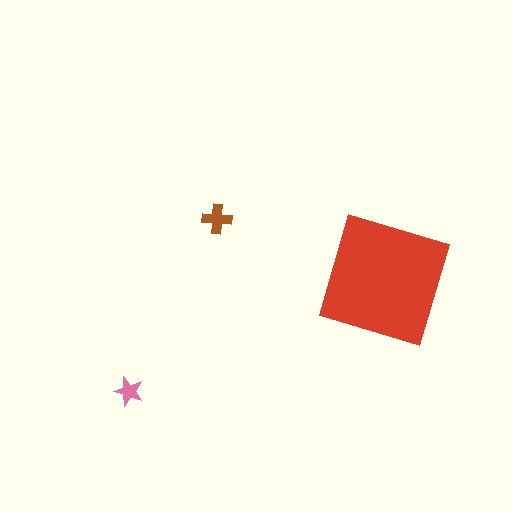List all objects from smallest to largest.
The pink star, the brown cross, the red square.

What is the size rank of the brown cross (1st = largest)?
2nd.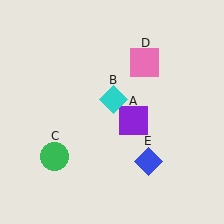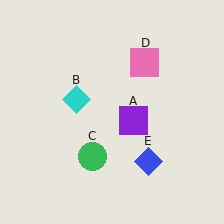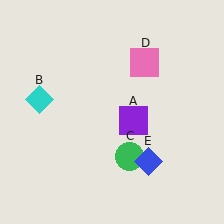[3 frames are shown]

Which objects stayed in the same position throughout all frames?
Purple square (object A) and pink square (object D) and blue diamond (object E) remained stationary.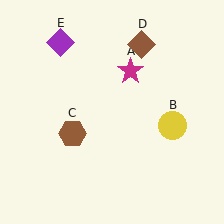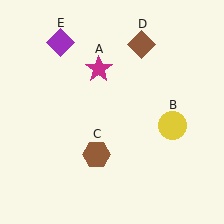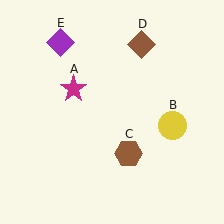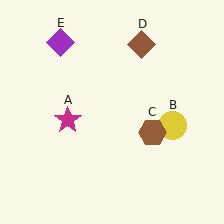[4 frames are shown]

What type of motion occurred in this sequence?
The magenta star (object A), brown hexagon (object C) rotated counterclockwise around the center of the scene.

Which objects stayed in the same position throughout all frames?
Yellow circle (object B) and brown diamond (object D) and purple diamond (object E) remained stationary.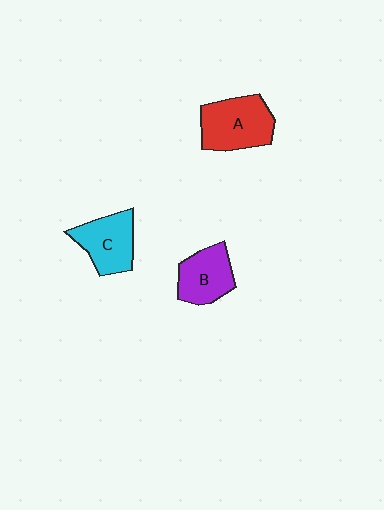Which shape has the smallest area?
Shape B (purple).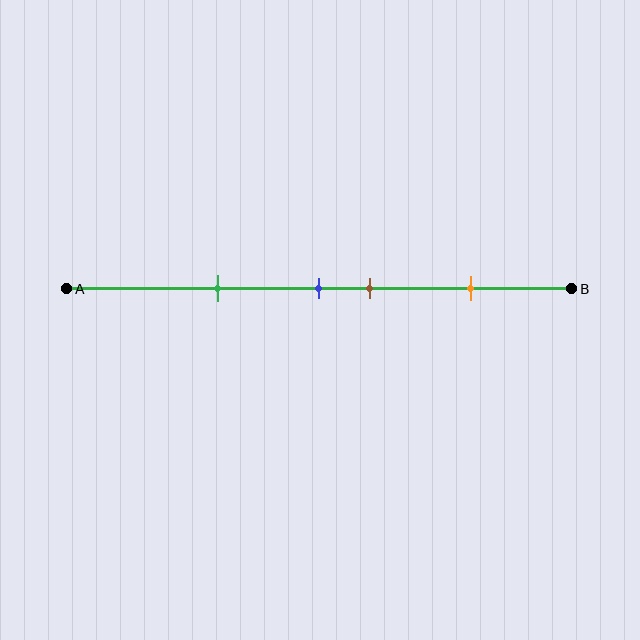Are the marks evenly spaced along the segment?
No, the marks are not evenly spaced.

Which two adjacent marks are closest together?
The blue and brown marks are the closest adjacent pair.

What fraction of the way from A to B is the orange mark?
The orange mark is approximately 80% (0.8) of the way from A to B.